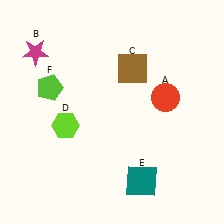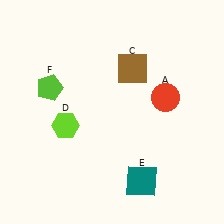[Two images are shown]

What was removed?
The magenta star (B) was removed in Image 2.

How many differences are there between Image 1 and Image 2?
There is 1 difference between the two images.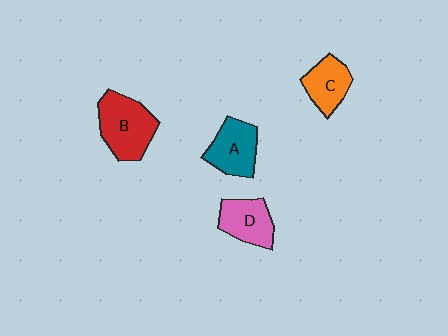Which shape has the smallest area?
Shape C (orange).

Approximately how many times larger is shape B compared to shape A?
Approximately 1.3 times.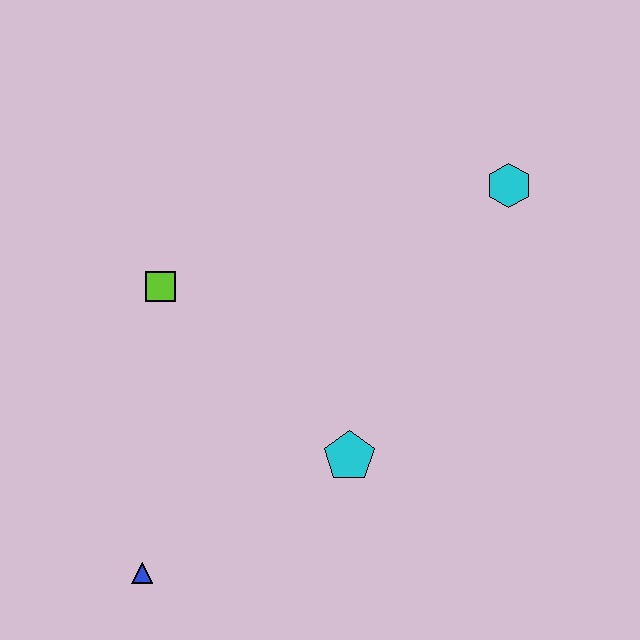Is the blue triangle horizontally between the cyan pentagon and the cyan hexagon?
No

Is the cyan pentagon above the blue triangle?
Yes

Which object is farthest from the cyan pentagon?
The cyan hexagon is farthest from the cyan pentagon.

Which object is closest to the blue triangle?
The cyan pentagon is closest to the blue triangle.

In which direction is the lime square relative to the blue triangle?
The lime square is above the blue triangle.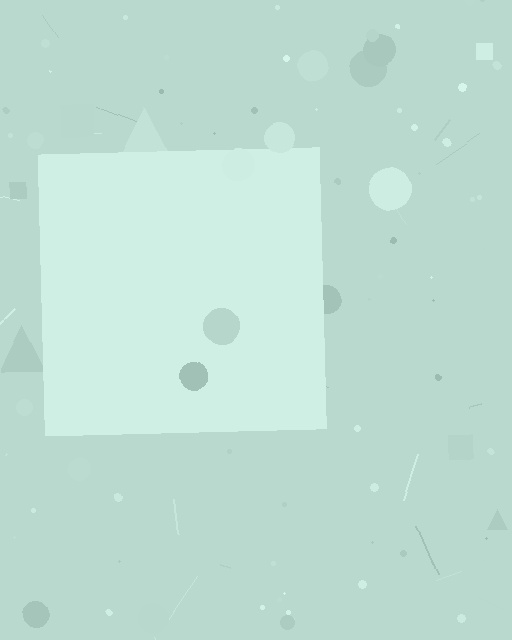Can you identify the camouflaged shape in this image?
The camouflaged shape is a square.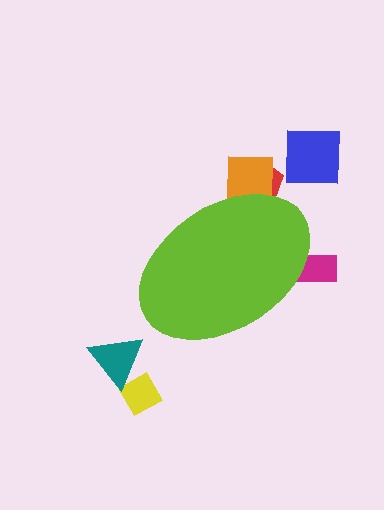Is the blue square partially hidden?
No, the blue square is fully visible.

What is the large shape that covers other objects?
A lime ellipse.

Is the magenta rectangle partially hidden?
Yes, the magenta rectangle is partially hidden behind the lime ellipse.